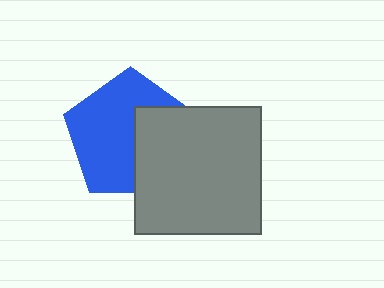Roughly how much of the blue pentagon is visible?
About half of it is visible (roughly 61%).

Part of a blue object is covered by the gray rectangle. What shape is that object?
It is a pentagon.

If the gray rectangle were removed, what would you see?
You would see the complete blue pentagon.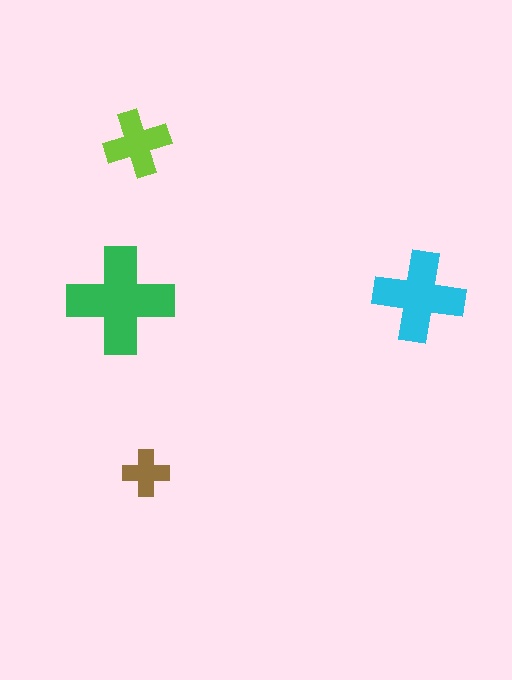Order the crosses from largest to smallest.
the green one, the cyan one, the lime one, the brown one.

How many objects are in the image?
There are 4 objects in the image.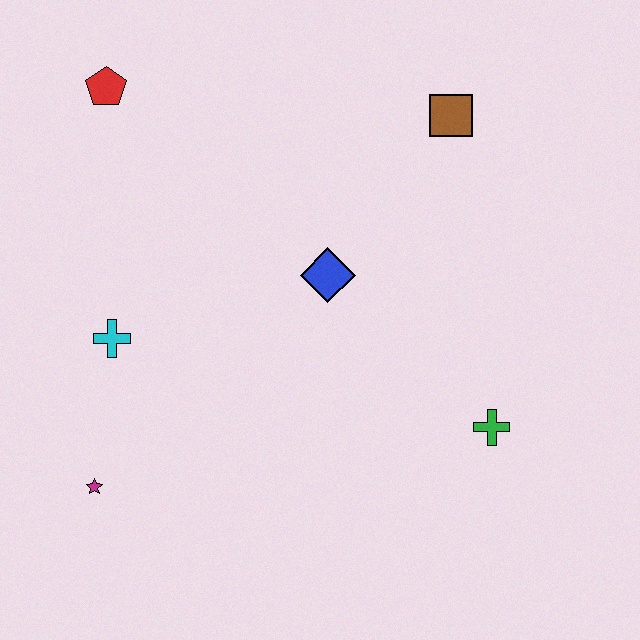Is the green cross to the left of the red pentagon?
No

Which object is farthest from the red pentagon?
The green cross is farthest from the red pentagon.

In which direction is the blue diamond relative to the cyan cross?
The blue diamond is to the right of the cyan cross.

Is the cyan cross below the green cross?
No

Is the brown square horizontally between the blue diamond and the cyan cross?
No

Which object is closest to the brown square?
The blue diamond is closest to the brown square.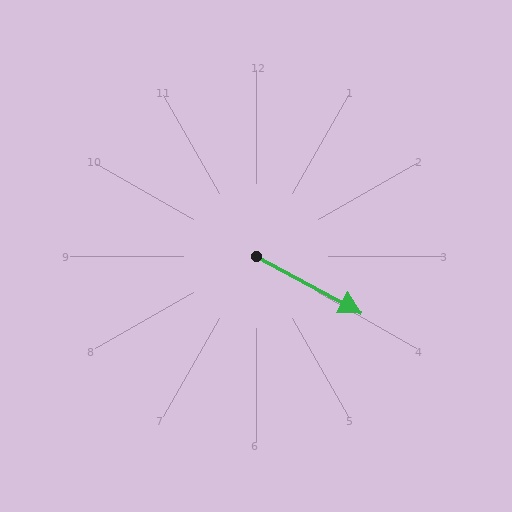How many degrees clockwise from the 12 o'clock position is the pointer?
Approximately 118 degrees.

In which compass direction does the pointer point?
Southeast.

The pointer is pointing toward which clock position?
Roughly 4 o'clock.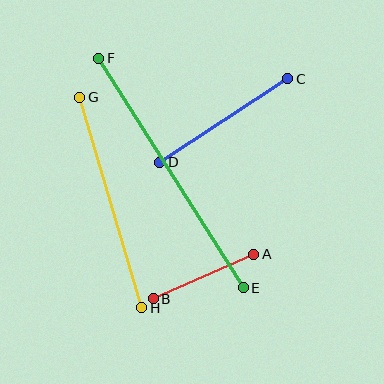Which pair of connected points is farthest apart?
Points E and F are farthest apart.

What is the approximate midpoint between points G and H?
The midpoint is at approximately (111, 202) pixels.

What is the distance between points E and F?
The distance is approximately 271 pixels.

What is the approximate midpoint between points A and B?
The midpoint is at approximately (204, 277) pixels.